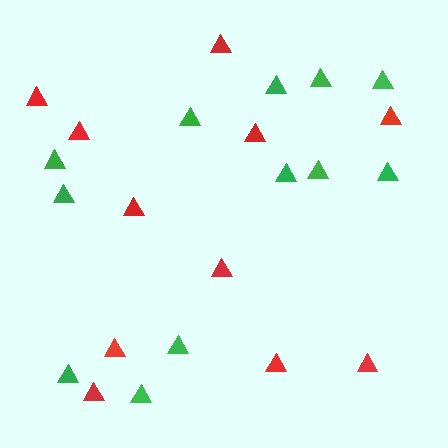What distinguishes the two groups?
There are 2 groups: one group of red triangles (11) and one group of green triangles (12).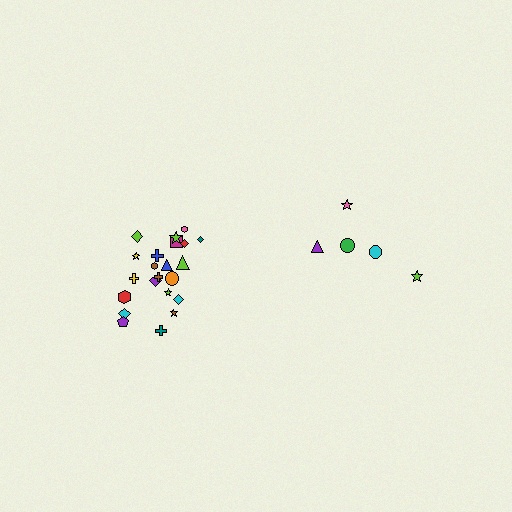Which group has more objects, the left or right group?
The left group.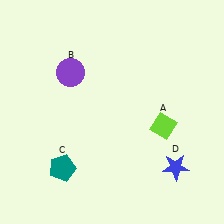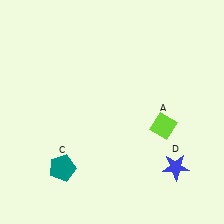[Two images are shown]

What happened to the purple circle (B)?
The purple circle (B) was removed in Image 2. It was in the top-left area of Image 1.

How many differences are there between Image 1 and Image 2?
There is 1 difference between the two images.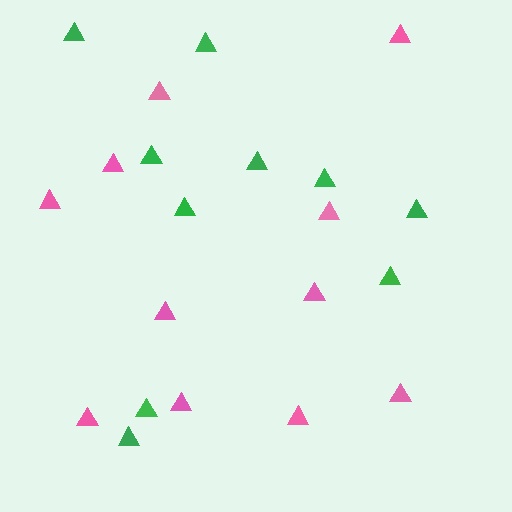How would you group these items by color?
There are 2 groups: one group of pink triangles (11) and one group of green triangles (10).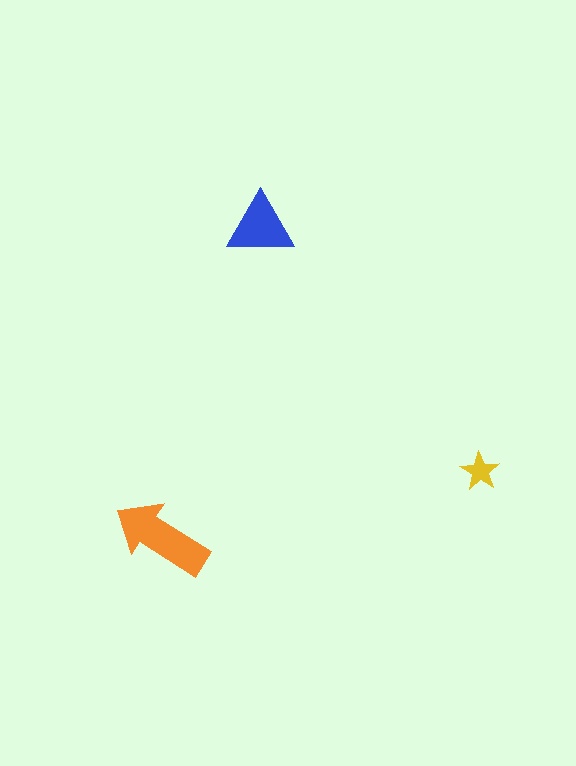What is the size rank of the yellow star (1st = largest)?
3rd.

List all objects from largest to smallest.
The orange arrow, the blue triangle, the yellow star.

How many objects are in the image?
There are 3 objects in the image.